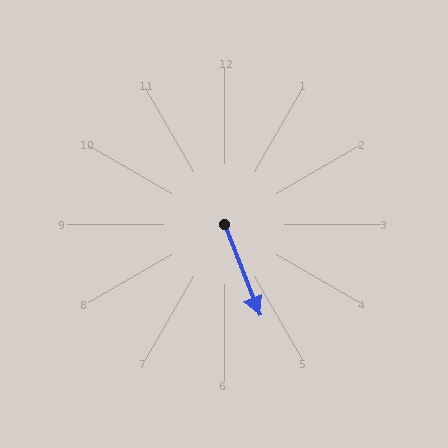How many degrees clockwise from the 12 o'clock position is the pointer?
Approximately 159 degrees.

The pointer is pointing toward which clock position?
Roughly 5 o'clock.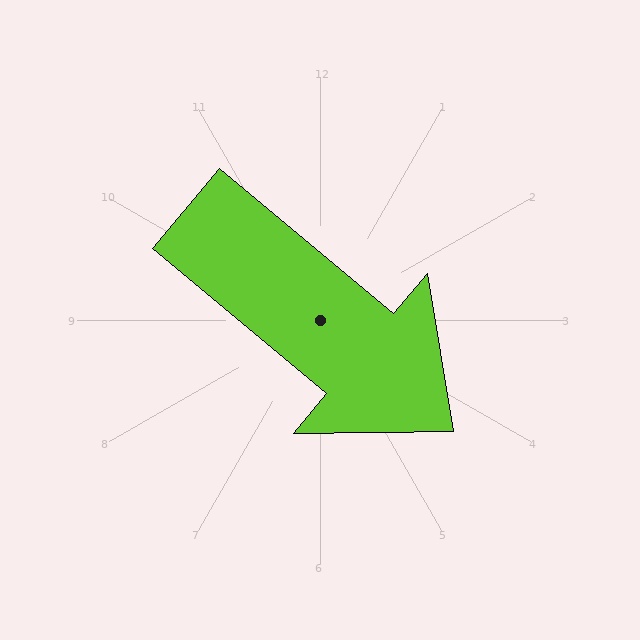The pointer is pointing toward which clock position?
Roughly 4 o'clock.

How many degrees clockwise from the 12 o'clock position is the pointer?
Approximately 130 degrees.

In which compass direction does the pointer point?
Southeast.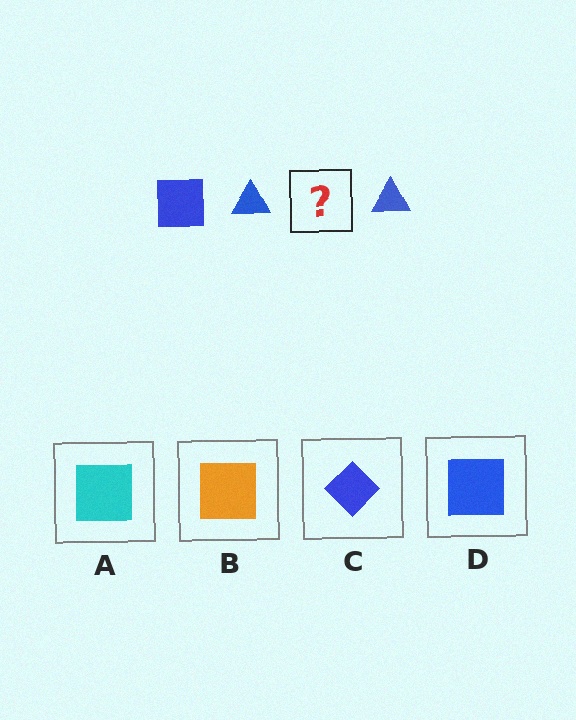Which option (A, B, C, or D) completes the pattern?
D.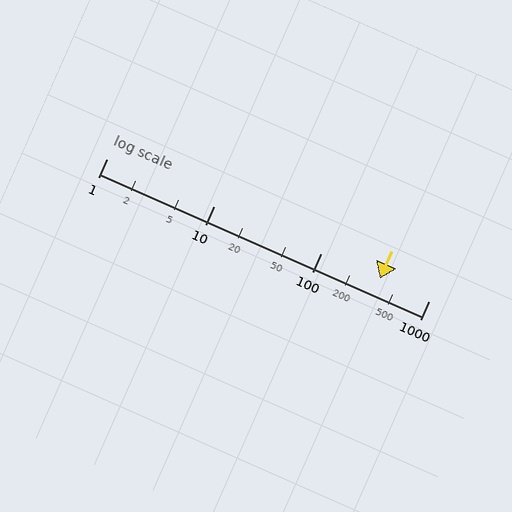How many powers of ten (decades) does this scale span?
The scale spans 3 decades, from 1 to 1000.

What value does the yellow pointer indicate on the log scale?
The pointer indicates approximately 350.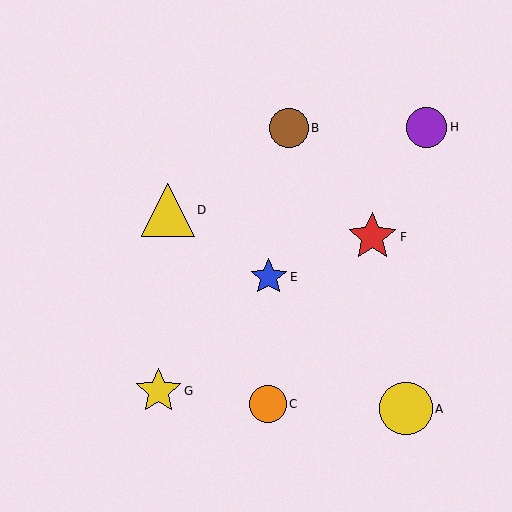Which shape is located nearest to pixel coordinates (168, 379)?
The yellow star (labeled G) at (159, 391) is nearest to that location.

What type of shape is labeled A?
Shape A is a yellow circle.